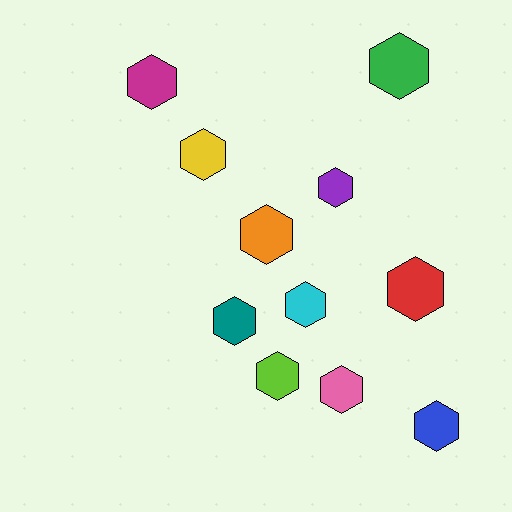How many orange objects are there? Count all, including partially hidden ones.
There is 1 orange object.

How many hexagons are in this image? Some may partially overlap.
There are 11 hexagons.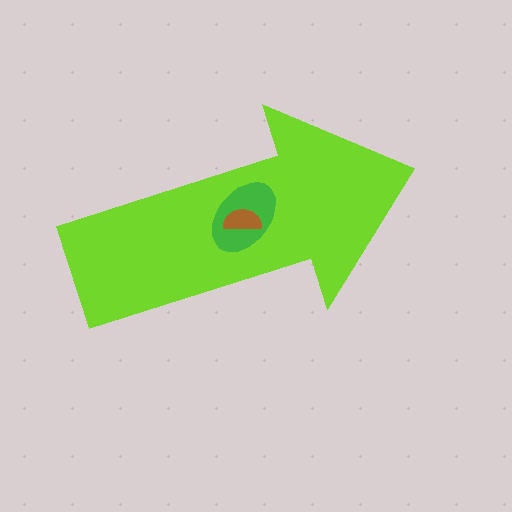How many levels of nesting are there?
3.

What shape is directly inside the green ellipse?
The brown semicircle.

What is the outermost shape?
The lime arrow.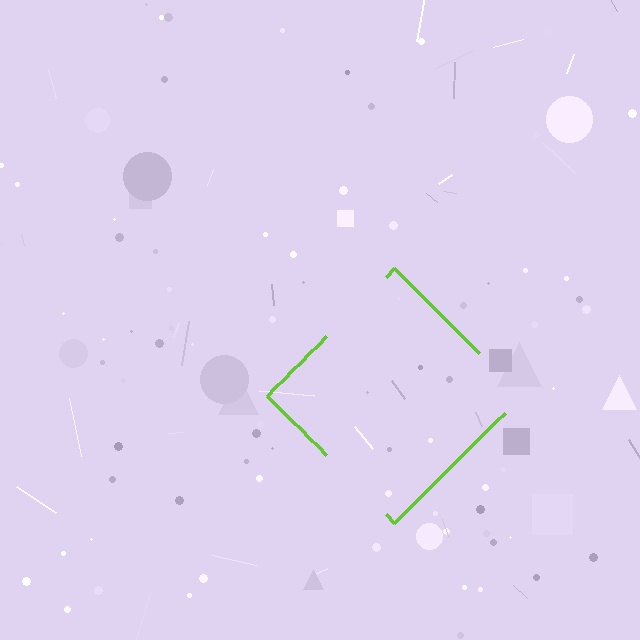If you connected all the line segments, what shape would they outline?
They would outline a diamond.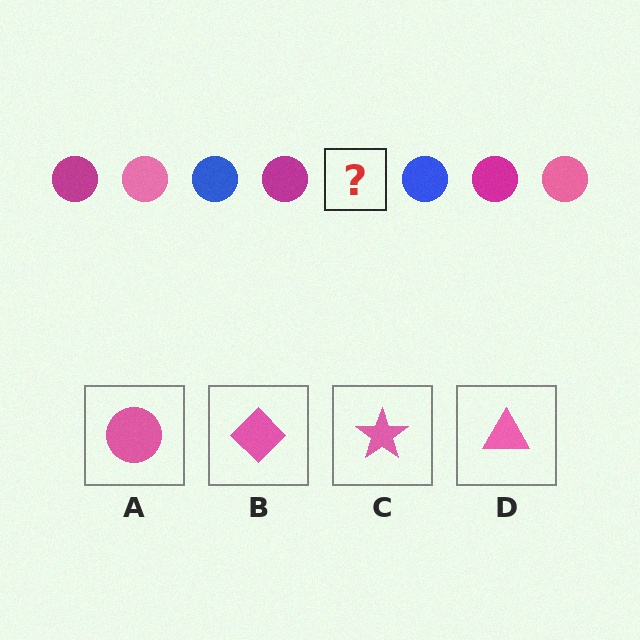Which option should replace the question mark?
Option A.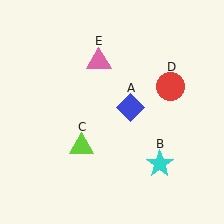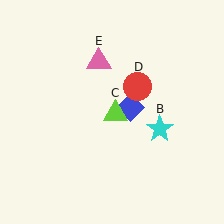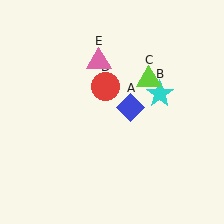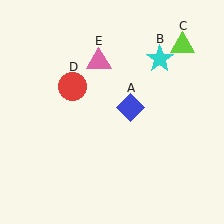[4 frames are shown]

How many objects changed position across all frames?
3 objects changed position: cyan star (object B), lime triangle (object C), red circle (object D).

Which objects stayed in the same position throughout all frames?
Blue diamond (object A) and pink triangle (object E) remained stationary.